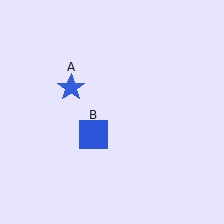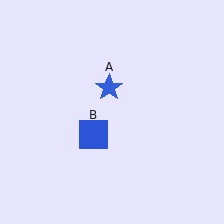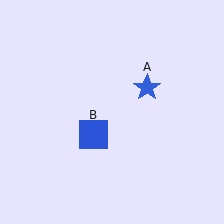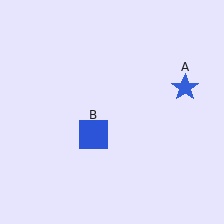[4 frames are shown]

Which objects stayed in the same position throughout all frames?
Blue square (object B) remained stationary.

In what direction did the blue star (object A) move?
The blue star (object A) moved right.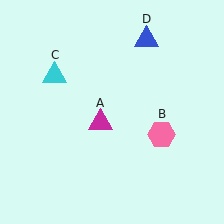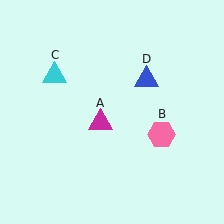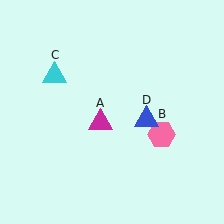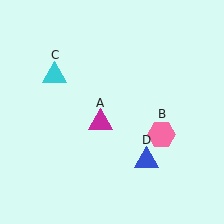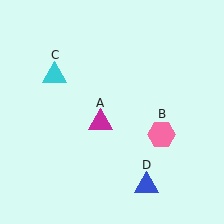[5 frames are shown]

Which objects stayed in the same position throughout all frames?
Magenta triangle (object A) and pink hexagon (object B) and cyan triangle (object C) remained stationary.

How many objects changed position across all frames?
1 object changed position: blue triangle (object D).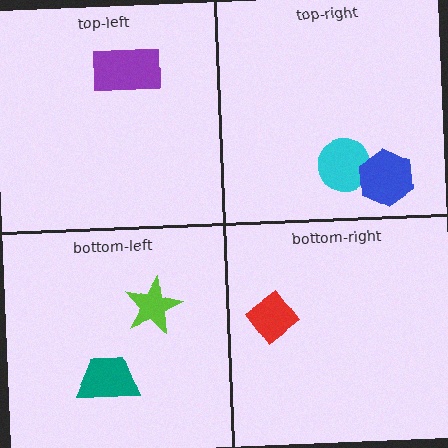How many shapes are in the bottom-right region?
1.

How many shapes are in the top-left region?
1.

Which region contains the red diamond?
The bottom-right region.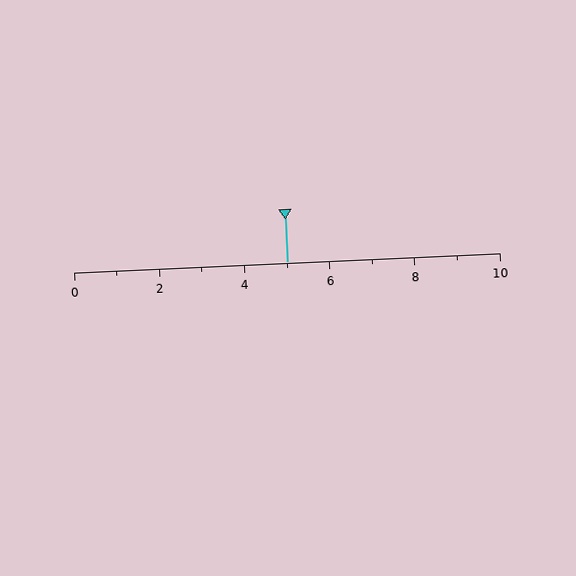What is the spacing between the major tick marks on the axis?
The major ticks are spaced 2 apart.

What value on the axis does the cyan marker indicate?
The marker indicates approximately 5.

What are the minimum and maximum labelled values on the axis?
The axis runs from 0 to 10.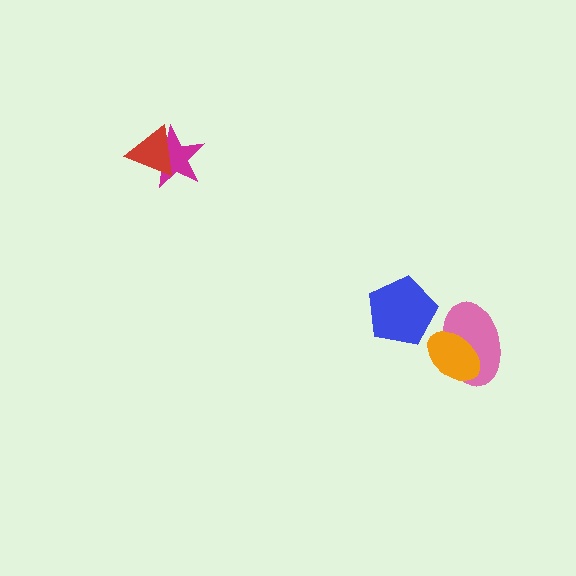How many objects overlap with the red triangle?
1 object overlaps with the red triangle.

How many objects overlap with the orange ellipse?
1 object overlaps with the orange ellipse.